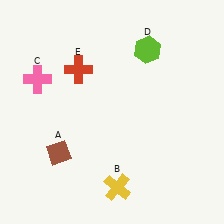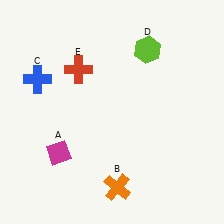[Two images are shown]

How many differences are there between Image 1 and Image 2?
There are 3 differences between the two images.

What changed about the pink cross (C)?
In Image 1, C is pink. In Image 2, it changed to blue.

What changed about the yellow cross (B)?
In Image 1, B is yellow. In Image 2, it changed to orange.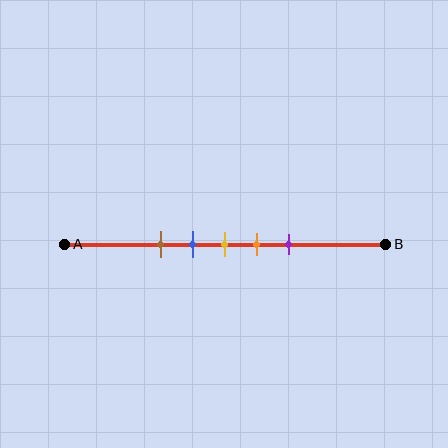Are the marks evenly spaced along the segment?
Yes, the marks are approximately evenly spaced.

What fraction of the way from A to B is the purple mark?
The purple mark is approximately 70% (0.7) of the way from A to B.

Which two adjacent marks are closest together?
The blue and yellow marks are the closest adjacent pair.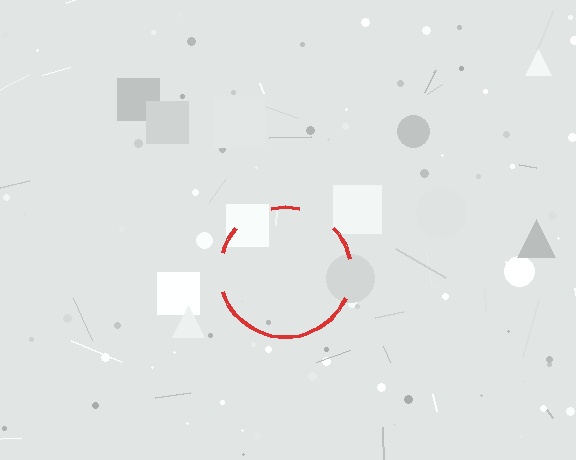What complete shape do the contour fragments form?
The contour fragments form a circle.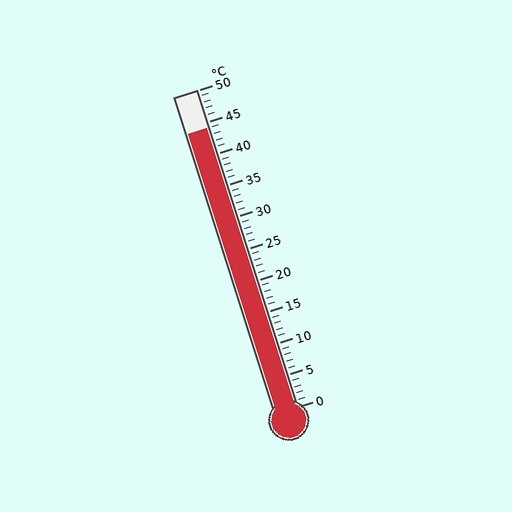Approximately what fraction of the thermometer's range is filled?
The thermometer is filled to approximately 90% of its range.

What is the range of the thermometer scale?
The thermometer scale ranges from 0°C to 50°C.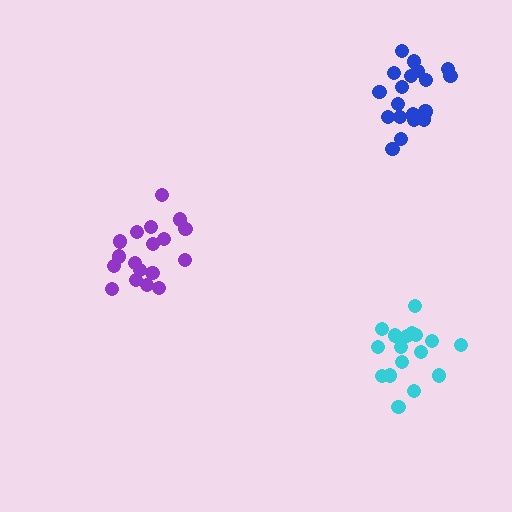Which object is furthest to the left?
The purple cluster is leftmost.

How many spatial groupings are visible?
There are 3 spatial groupings.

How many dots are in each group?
Group 1: 19 dots, Group 2: 17 dots, Group 3: 19 dots (55 total).